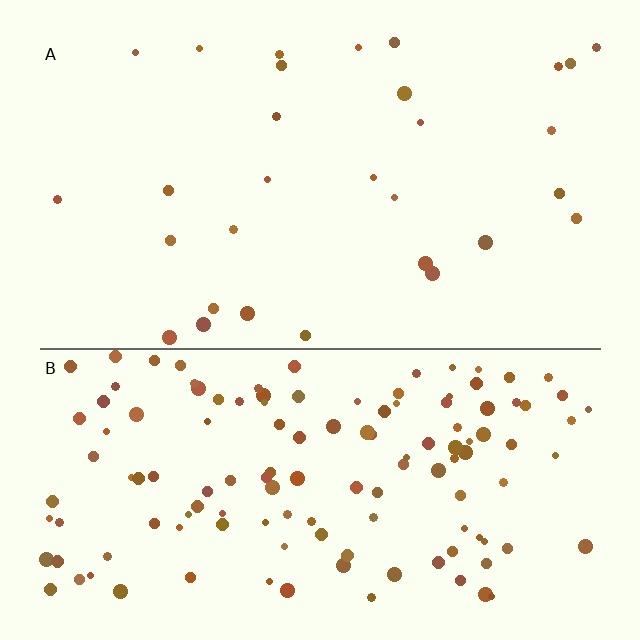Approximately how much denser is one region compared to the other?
Approximately 4.4× — region B over region A.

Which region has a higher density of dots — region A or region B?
B (the bottom).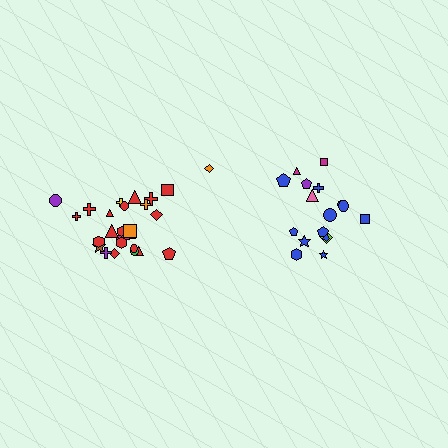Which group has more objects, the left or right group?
The left group.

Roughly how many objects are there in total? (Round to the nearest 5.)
Roughly 45 objects in total.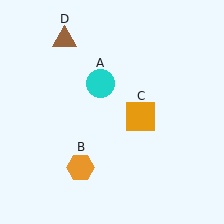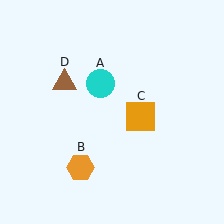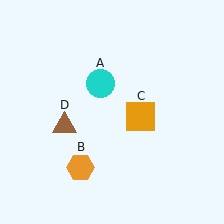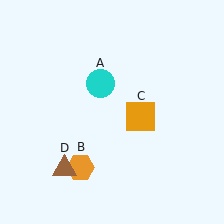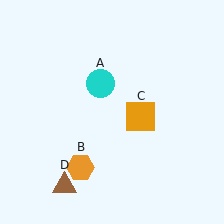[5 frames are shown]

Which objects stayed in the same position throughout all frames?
Cyan circle (object A) and orange hexagon (object B) and orange square (object C) remained stationary.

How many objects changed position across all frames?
1 object changed position: brown triangle (object D).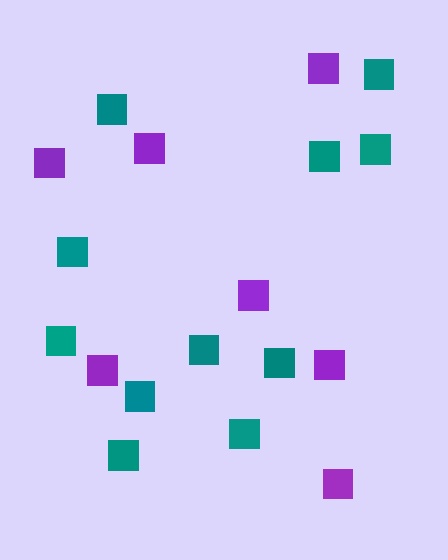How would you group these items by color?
There are 2 groups: one group of teal squares (11) and one group of purple squares (7).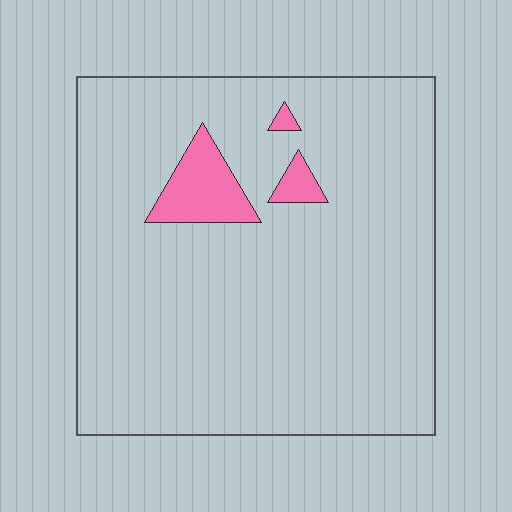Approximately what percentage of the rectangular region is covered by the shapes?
Approximately 5%.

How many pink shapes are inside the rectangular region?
3.